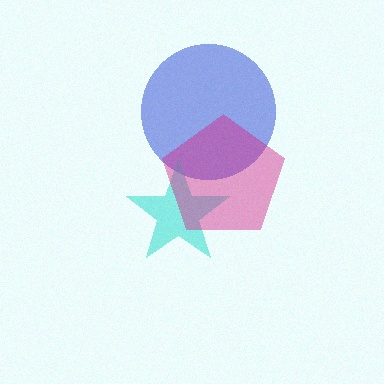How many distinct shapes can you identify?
There are 3 distinct shapes: a blue circle, a cyan star, a magenta pentagon.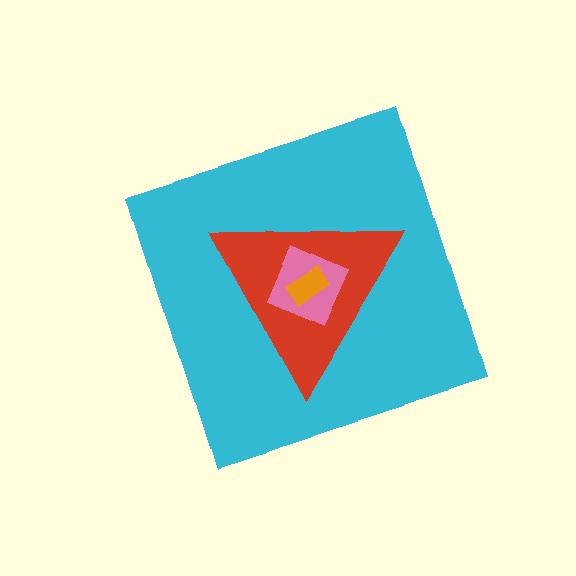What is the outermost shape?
The cyan diamond.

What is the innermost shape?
The orange rectangle.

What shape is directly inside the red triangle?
The pink square.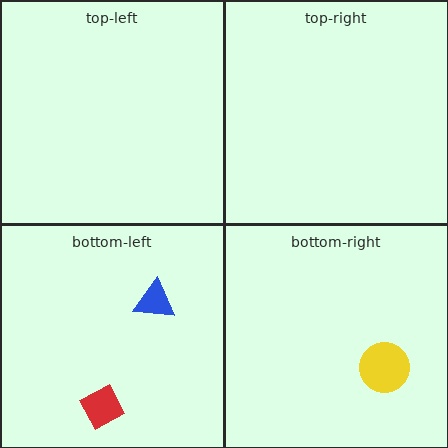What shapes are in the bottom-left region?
The red diamond, the blue triangle.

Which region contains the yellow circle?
The bottom-right region.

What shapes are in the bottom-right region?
The yellow circle.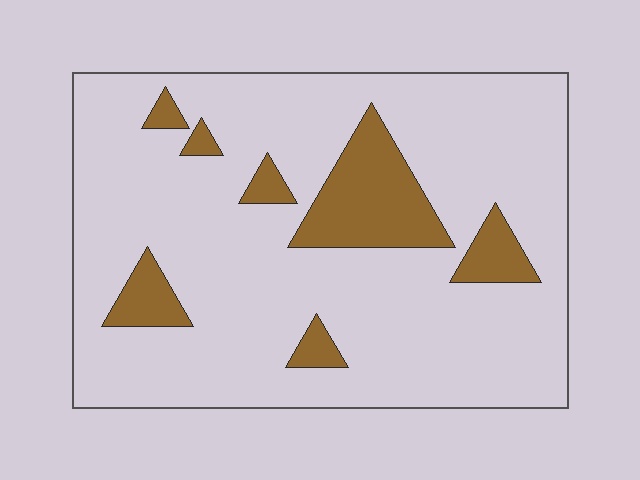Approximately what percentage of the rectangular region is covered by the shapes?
Approximately 15%.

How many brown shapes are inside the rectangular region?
7.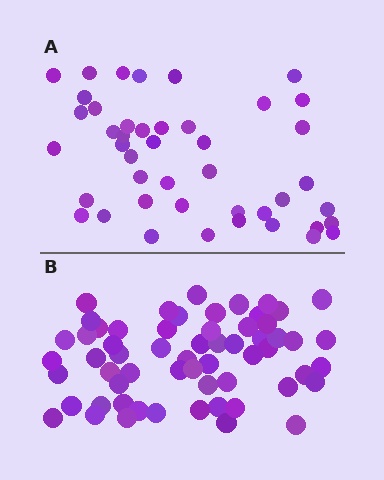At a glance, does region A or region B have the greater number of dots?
Region B (the bottom region) has more dots.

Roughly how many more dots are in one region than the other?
Region B has approximately 15 more dots than region A.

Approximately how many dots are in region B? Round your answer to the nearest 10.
About 60 dots.